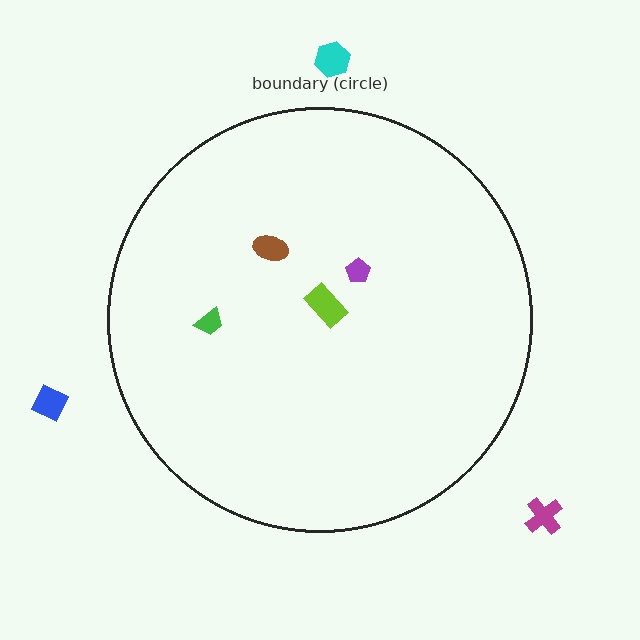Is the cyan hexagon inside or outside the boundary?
Outside.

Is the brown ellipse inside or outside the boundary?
Inside.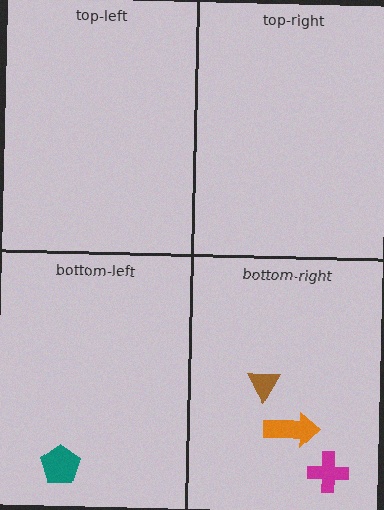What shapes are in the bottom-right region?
The brown triangle, the magenta cross, the orange arrow.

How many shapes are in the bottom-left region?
1.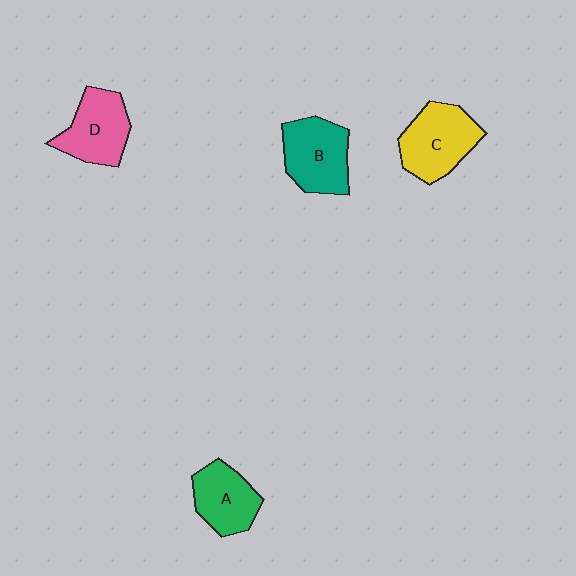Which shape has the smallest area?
Shape A (green).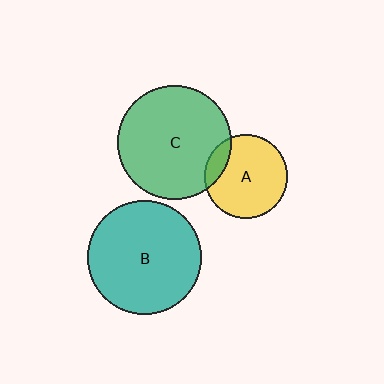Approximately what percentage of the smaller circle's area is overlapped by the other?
Approximately 15%.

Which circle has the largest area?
Circle B (teal).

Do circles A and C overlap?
Yes.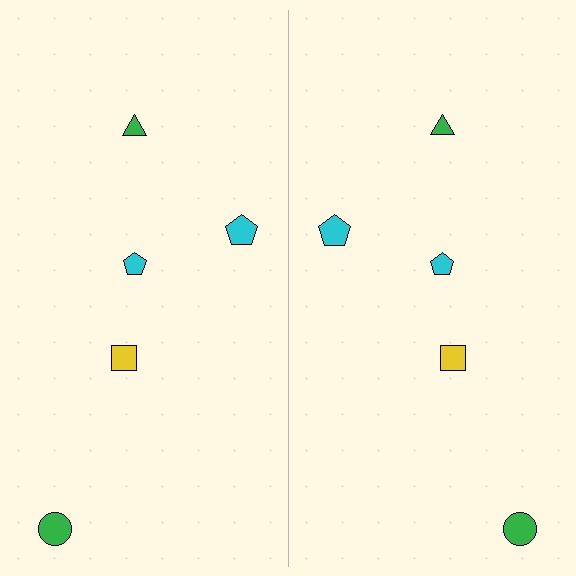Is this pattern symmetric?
Yes, this pattern has bilateral (reflection) symmetry.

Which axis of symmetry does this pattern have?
The pattern has a vertical axis of symmetry running through the center of the image.